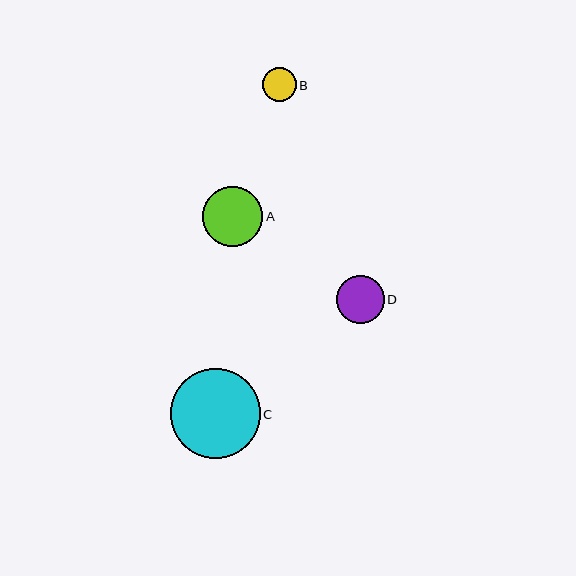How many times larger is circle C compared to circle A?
Circle C is approximately 1.5 times the size of circle A.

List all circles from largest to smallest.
From largest to smallest: C, A, D, B.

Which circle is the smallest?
Circle B is the smallest with a size of approximately 33 pixels.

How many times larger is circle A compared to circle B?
Circle A is approximately 1.8 times the size of circle B.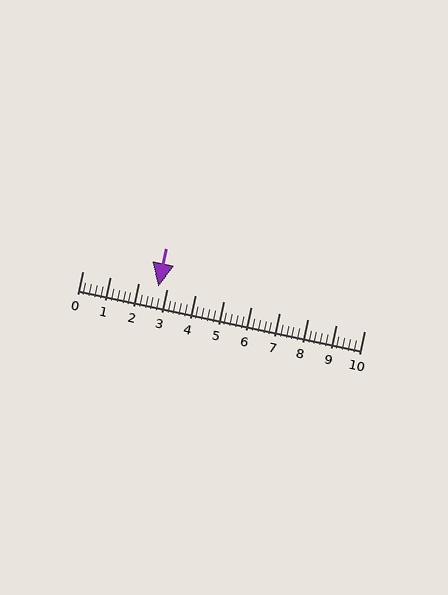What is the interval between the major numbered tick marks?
The major tick marks are spaced 1 units apart.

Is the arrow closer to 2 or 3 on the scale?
The arrow is closer to 3.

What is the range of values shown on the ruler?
The ruler shows values from 0 to 10.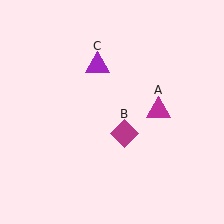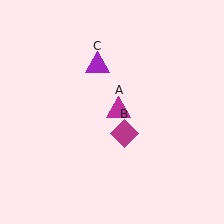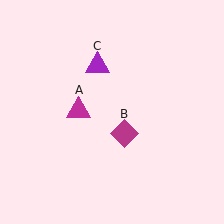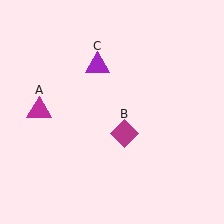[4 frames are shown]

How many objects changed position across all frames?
1 object changed position: magenta triangle (object A).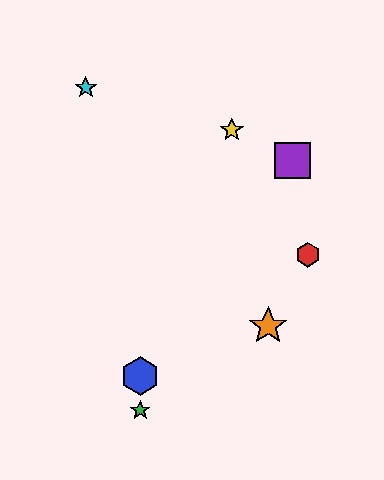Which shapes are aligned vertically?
The blue hexagon, the green star are aligned vertically.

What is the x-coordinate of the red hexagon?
The red hexagon is at x≈308.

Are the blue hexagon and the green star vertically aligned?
Yes, both are at x≈140.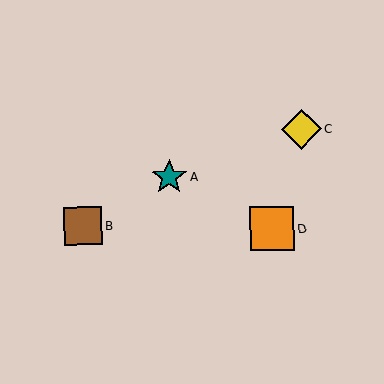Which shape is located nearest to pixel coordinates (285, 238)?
The orange square (labeled D) at (272, 229) is nearest to that location.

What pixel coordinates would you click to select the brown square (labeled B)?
Click at (83, 226) to select the brown square B.